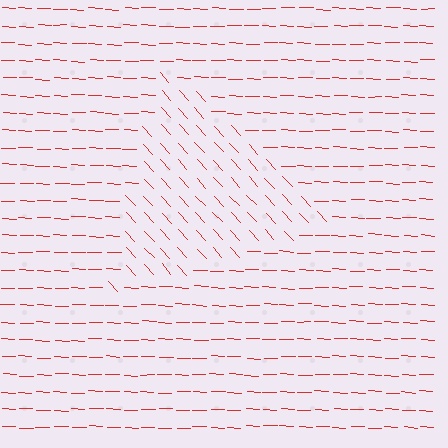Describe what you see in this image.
The image is filled with small red line segments. A triangle region in the image has lines oriented differently from the surrounding lines, creating a visible texture boundary.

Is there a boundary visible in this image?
Yes, there is a texture boundary formed by a change in line orientation.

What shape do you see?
I see a triangle.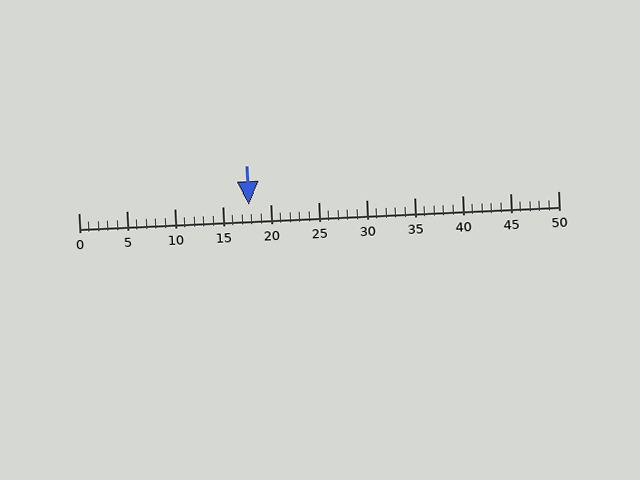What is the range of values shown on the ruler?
The ruler shows values from 0 to 50.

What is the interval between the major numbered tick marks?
The major tick marks are spaced 5 units apart.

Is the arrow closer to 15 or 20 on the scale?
The arrow is closer to 20.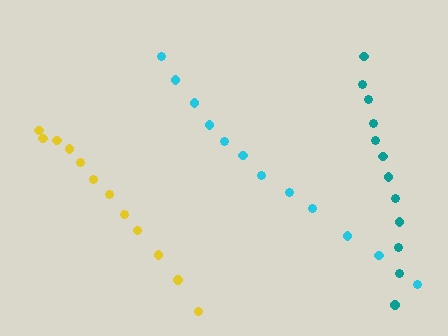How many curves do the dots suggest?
There are 3 distinct paths.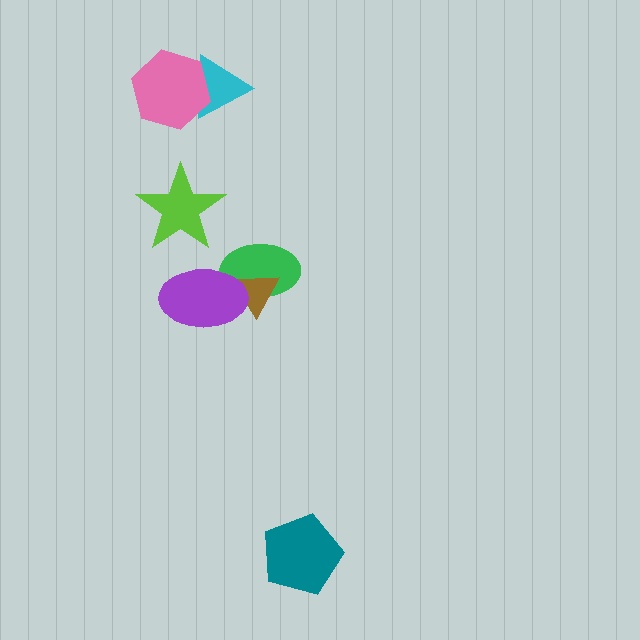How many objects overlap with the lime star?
0 objects overlap with the lime star.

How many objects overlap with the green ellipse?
2 objects overlap with the green ellipse.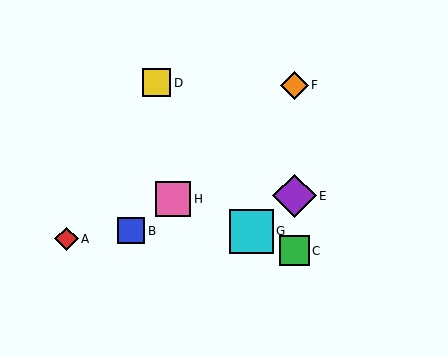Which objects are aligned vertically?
Objects C, E, F are aligned vertically.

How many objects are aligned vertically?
3 objects (C, E, F) are aligned vertically.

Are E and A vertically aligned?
No, E is at x≈295 and A is at x≈66.